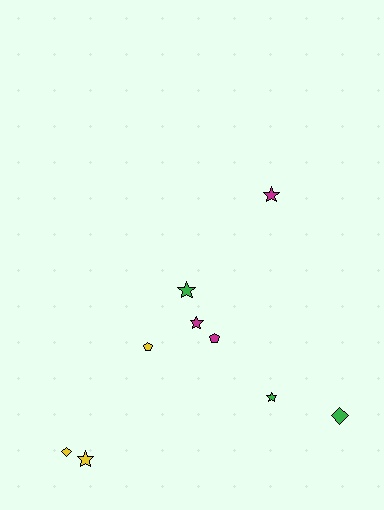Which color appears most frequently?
Green, with 3 objects.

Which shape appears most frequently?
Star, with 5 objects.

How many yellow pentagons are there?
There is 1 yellow pentagon.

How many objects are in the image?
There are 9 objects.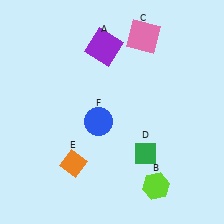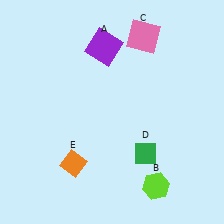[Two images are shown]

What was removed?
The blue circle (F) was removed in Image 2.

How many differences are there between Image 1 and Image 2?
There is 1 difference between the two images.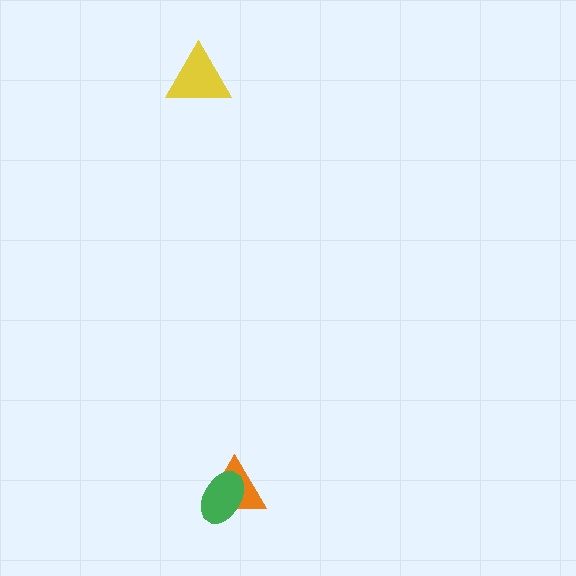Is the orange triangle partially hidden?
Yes, it is partially covered by another shape.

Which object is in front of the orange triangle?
The green ellipse is in front of the orange triangle.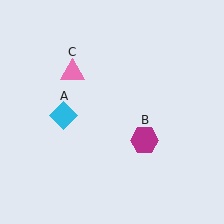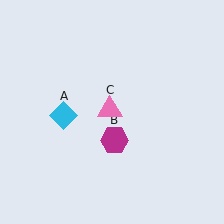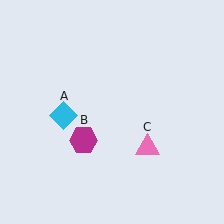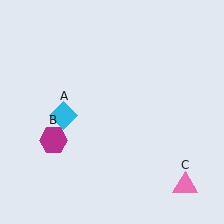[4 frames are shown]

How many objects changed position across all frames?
2 objects changed position: magenta hexagon (object B), pink triangle (object C).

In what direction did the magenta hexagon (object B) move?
The magenta hexagon (object B) moved left.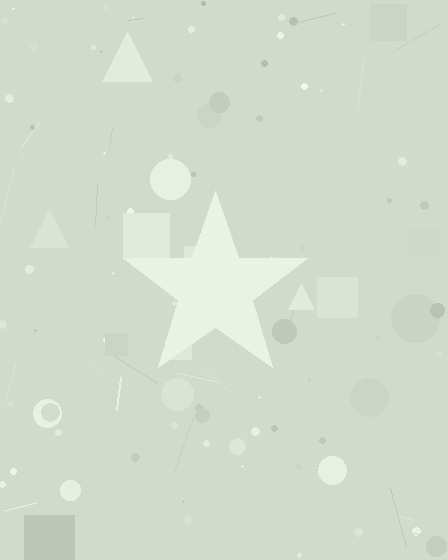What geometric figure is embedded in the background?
A star is embedded in the background.